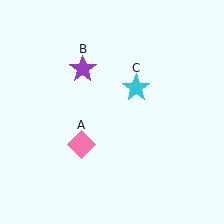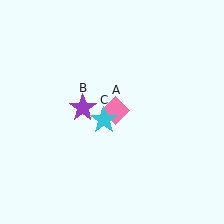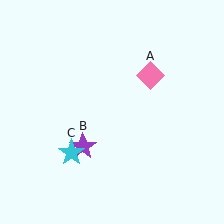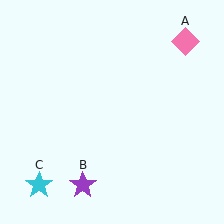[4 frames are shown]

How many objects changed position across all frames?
3 objects changed position: pink diamond (object A), purple star (object B), cyan star (object C).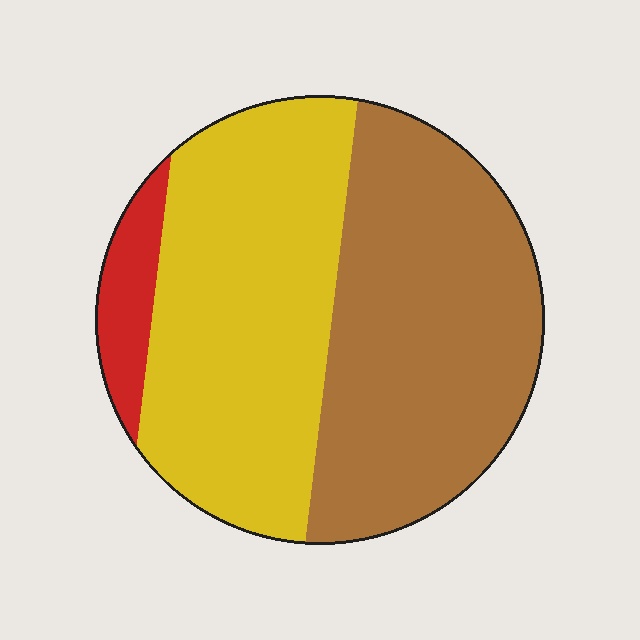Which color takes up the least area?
Red, at roughly 10%.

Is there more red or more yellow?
Yellow.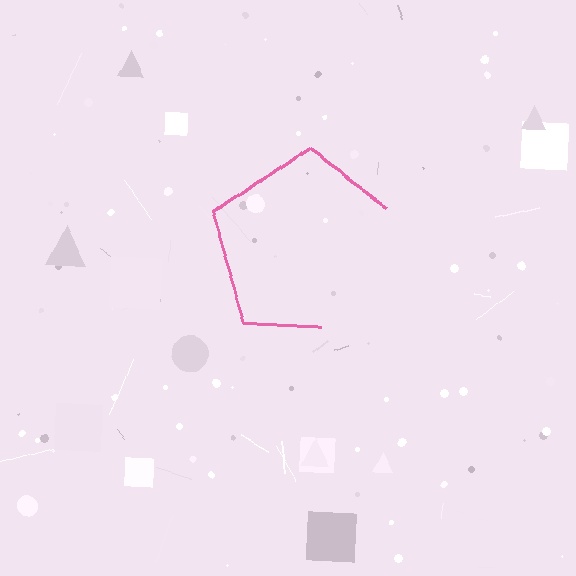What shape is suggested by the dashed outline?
The dashed outline suggests a pentagon.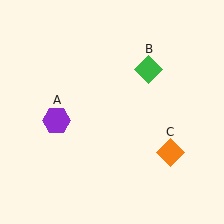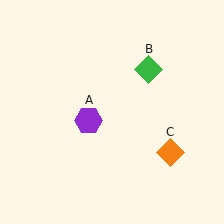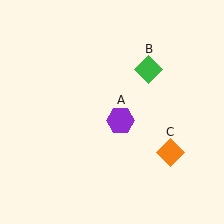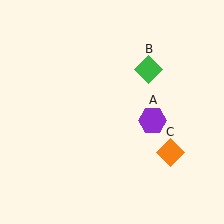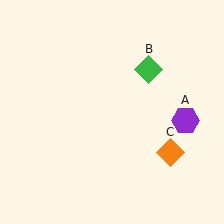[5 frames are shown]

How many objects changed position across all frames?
1 object changed position: purple hexagon (object A).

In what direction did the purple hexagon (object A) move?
The purple hexagon (object A) moved right.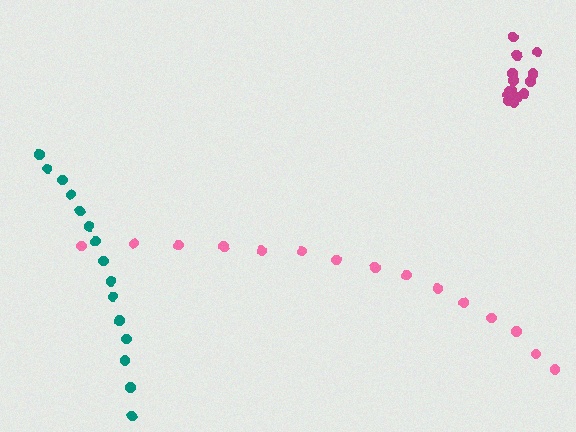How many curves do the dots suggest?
There are 3 distinct paths.